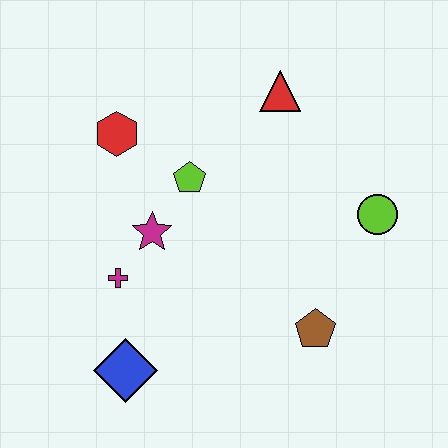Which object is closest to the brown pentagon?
The lime circle is closest to the brown pentagon.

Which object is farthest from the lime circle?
The blue diamond is farthest from the lime circle.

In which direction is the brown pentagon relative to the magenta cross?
The brown pentagon is to the right of the magenta cross.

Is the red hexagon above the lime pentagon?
Yes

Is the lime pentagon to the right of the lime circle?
No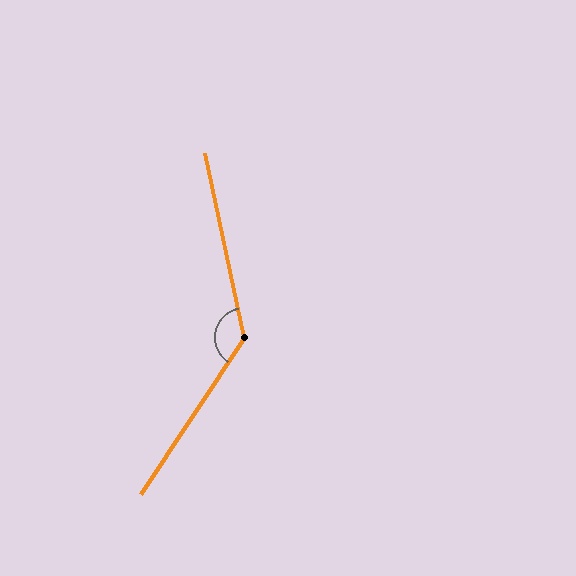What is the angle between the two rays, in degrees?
Approximately 135 degrees.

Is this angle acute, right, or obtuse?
It is obtuse.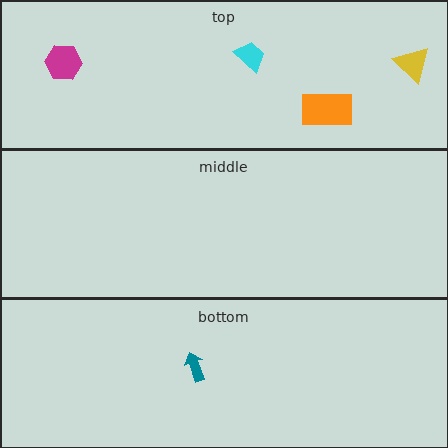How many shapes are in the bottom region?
1.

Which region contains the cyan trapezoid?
The top region.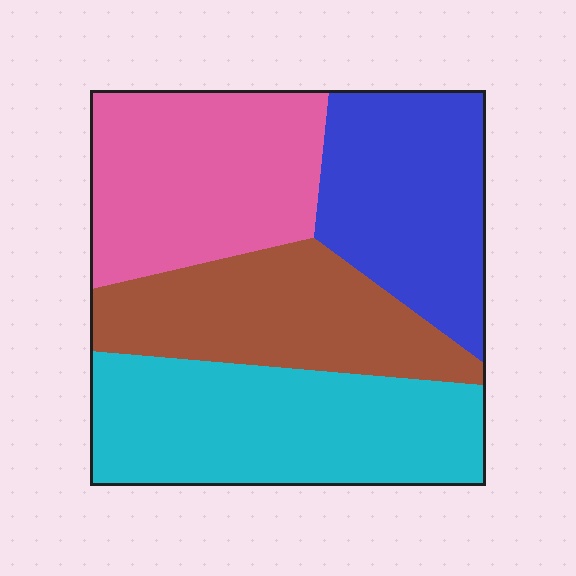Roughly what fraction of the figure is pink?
Pink covers about 25% of the figure.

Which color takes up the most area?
Cyan, at roughly 30%.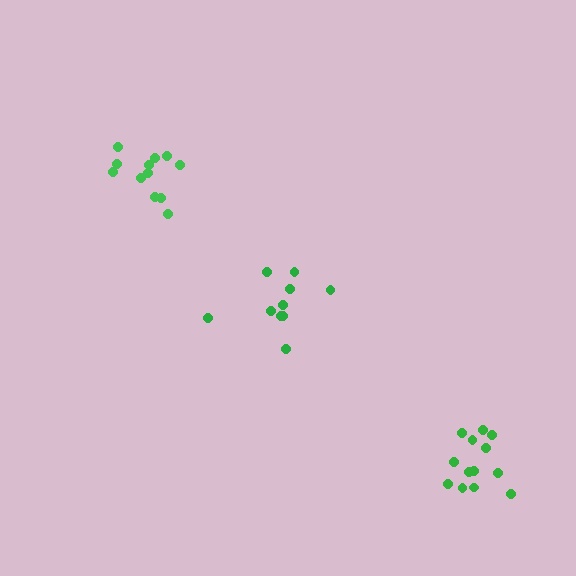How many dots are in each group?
Group 1: 12 dots, Group 2: 10 dots, Group 3: 13 dots (35 total).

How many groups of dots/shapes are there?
There are 3 groups.